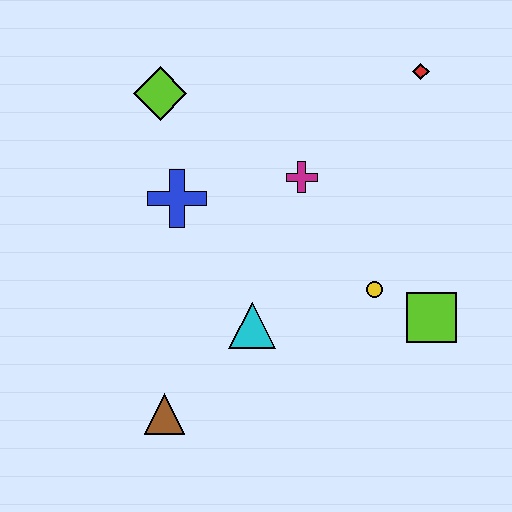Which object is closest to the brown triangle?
The cyan triangle is closest to the brown triangle.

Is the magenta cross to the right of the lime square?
No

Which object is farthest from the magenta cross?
The brown triangle is farthest from the magenta cross.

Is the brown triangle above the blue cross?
No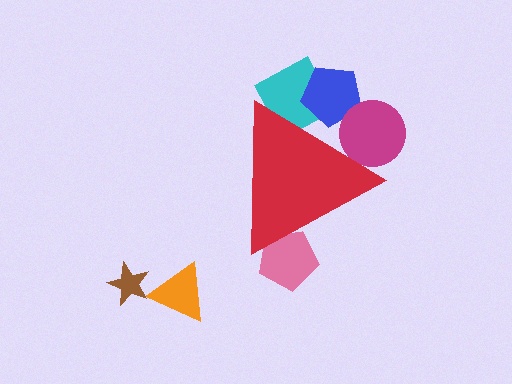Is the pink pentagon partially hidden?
Yes, the pink pentagon is partially hidden behind the red triangle.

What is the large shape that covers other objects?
A red triangle.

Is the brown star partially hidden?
No, the brown star is fully visible.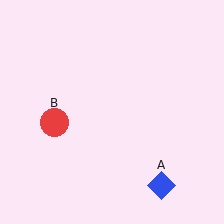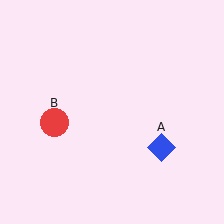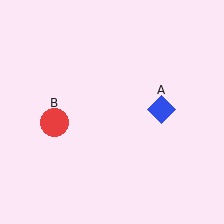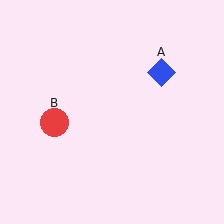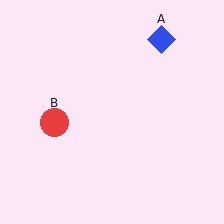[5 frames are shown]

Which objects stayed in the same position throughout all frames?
Red circle (object B) remained stationary.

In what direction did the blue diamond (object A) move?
The blue diamond (object A) moved up.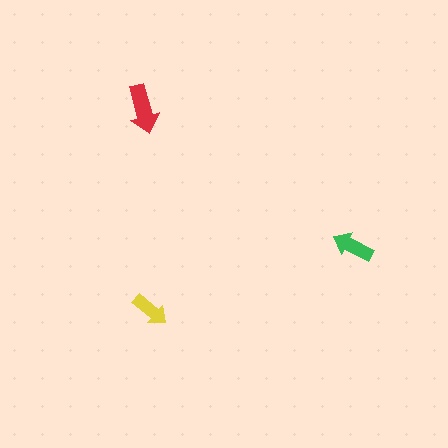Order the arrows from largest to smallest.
the red one, the green one, the yellow one.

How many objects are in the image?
There are 3 objects in the image.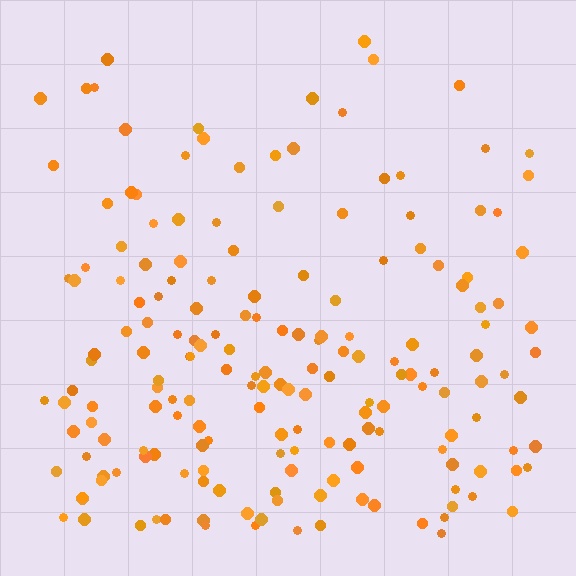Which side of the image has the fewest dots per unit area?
The top.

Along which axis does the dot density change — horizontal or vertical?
Vertical.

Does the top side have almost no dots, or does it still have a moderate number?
Still a moderate number, just noticeably fewer than the bottom.